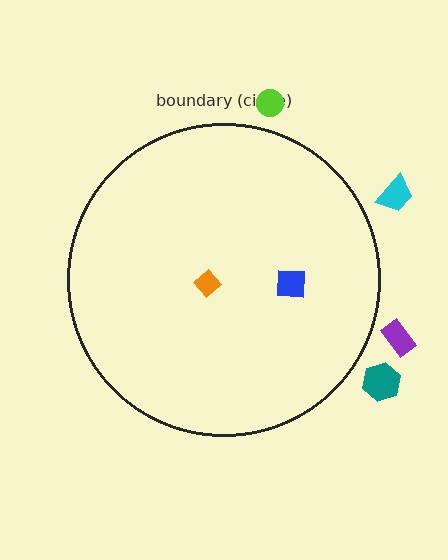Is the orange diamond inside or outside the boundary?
Inside.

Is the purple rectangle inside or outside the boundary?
Outside.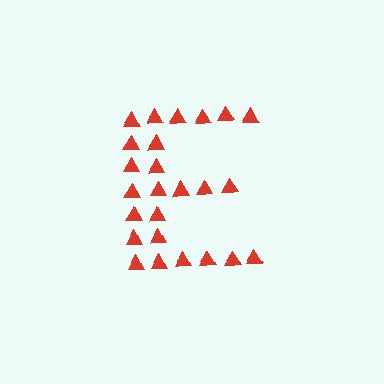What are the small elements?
The small elements are triangles.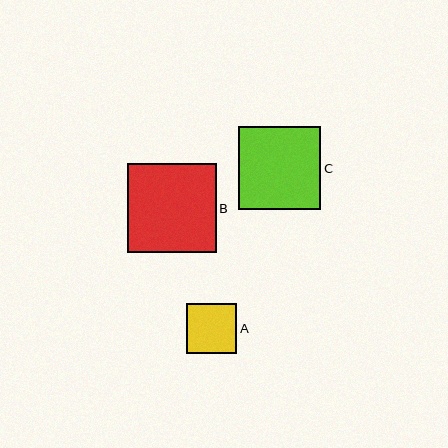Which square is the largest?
Square B is the largest with a size of approximately 89 pixels.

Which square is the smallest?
Square A is the smallest with a size of approximately 51 pixels.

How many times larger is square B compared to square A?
Square B is approximately 1.8 times the size of square A.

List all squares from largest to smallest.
From largest to smallest: B, C, A.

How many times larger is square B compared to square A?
Square B is approximately 1.8 times the size of square A.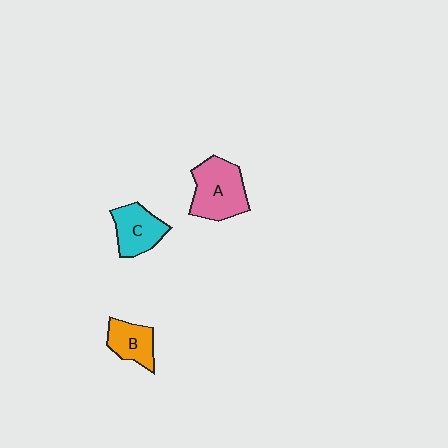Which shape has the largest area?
Shape A (pink).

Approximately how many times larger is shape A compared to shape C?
Approximately 1.4 times.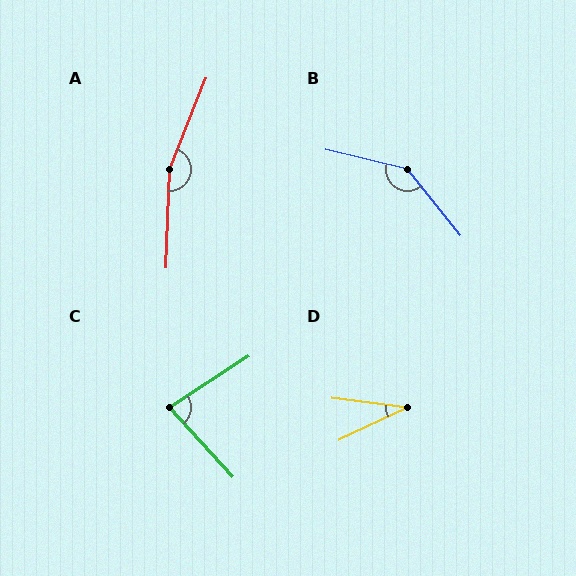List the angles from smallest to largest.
D (33°), C (80°), B (142°), A (160°).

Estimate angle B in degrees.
Approximately 142 degrees.